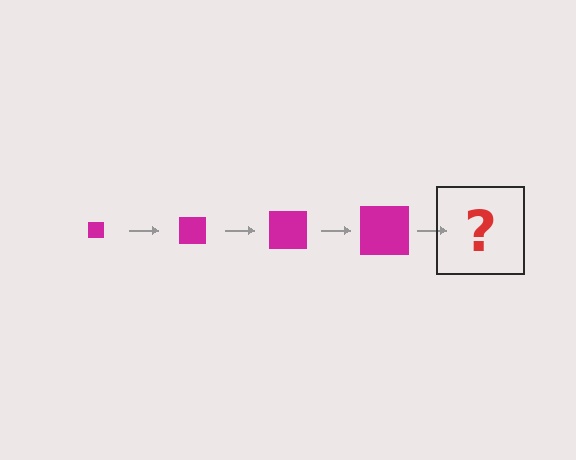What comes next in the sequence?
The next element should be a magenta square, larger than the previous one.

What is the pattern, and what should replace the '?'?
The pattern is that the square gets progressively larger each step. The '?' should be a magenta square, larger than the previous one.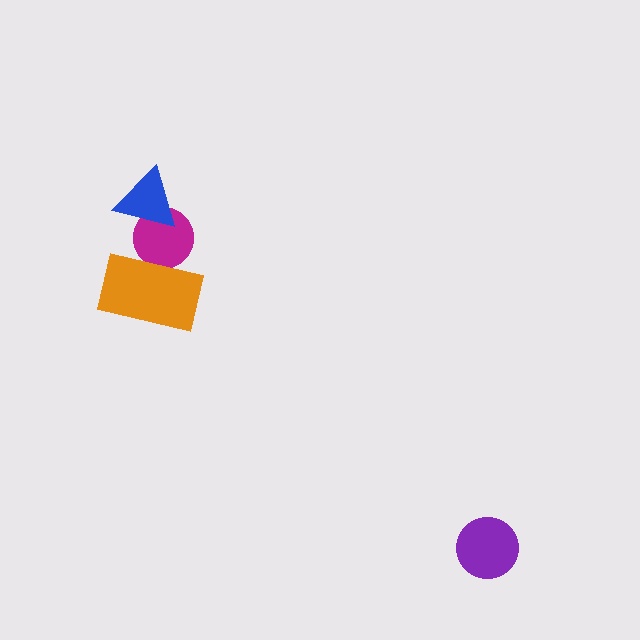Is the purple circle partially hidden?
No, no other shape covers it.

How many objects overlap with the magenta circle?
2 objects overlap with the magenta circle.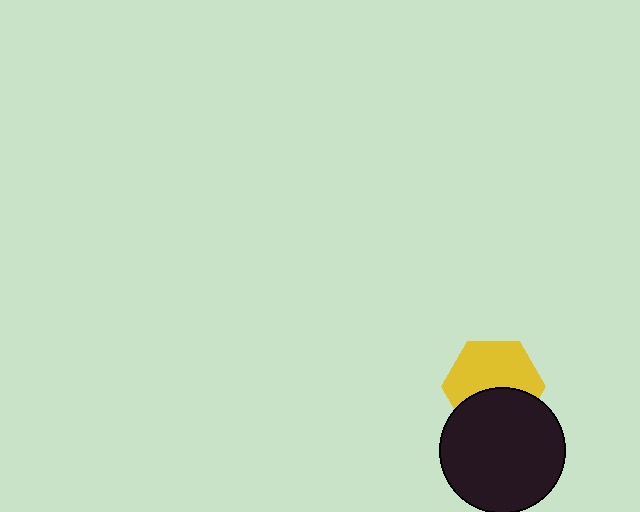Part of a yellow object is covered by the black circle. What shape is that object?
It is a hexagon.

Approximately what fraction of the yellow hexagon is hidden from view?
Roughly 40% of the yellow hexagon is hidden behind the black circle.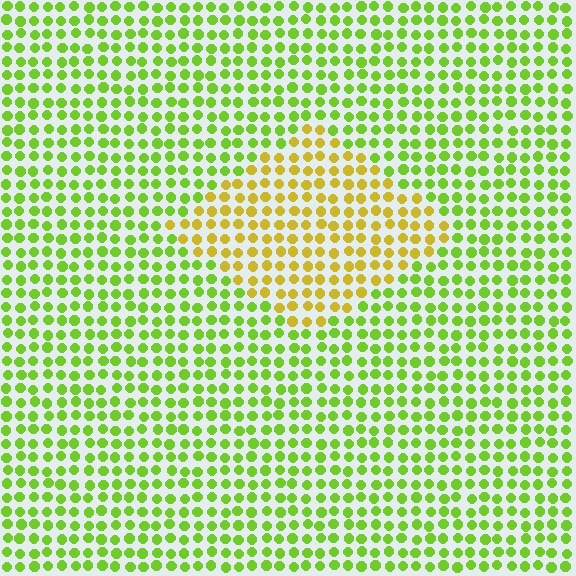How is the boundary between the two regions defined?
The boundary is defined purely by a slight shift in hue (about 42 degrees). Spacing, size, and orientation are identical on both sides.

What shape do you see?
I see a diamond.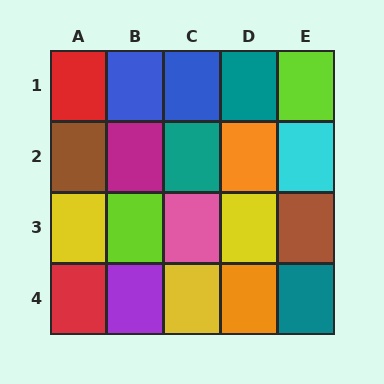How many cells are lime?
2 cells are lime.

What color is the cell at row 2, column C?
Teal.